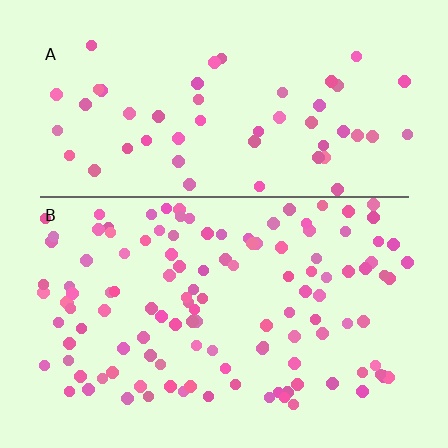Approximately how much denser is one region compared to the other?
Approximately 2.2× — region B over region A.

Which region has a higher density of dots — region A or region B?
B (the bottom).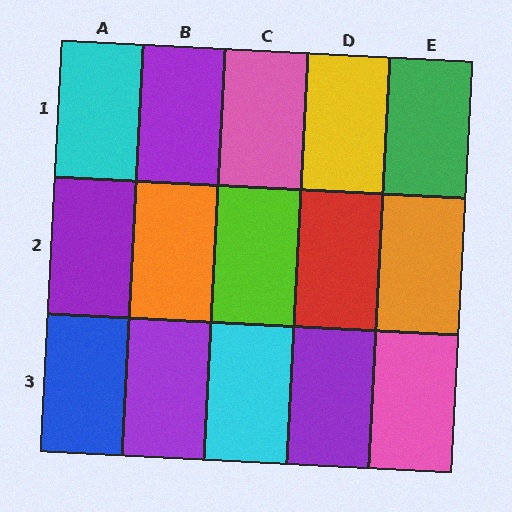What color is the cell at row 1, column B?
Purple.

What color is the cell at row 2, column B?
Orange.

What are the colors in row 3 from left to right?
Blue, purple, cyan, purple, pink.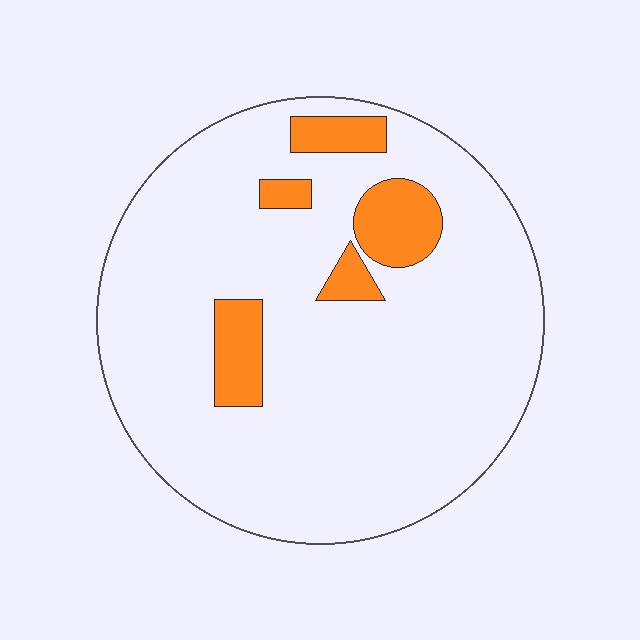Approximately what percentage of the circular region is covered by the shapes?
Approximately 10%.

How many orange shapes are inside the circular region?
5.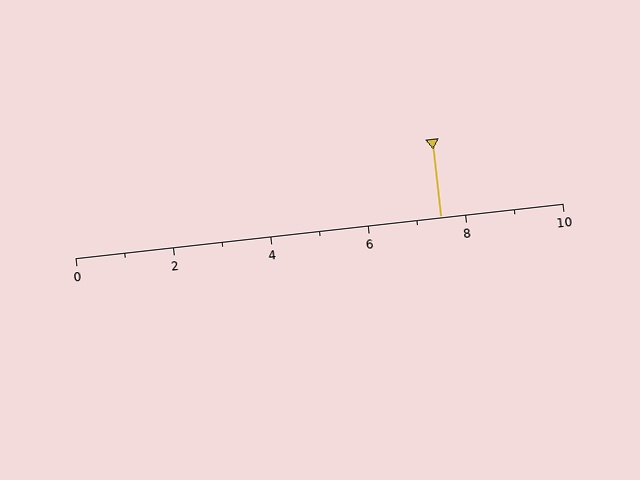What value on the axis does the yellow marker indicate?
The marker indicates approximately 7.5.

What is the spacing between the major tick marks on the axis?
The major ticks are spaced 2 apart.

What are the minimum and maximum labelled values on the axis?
The axis runs from 0 to 10.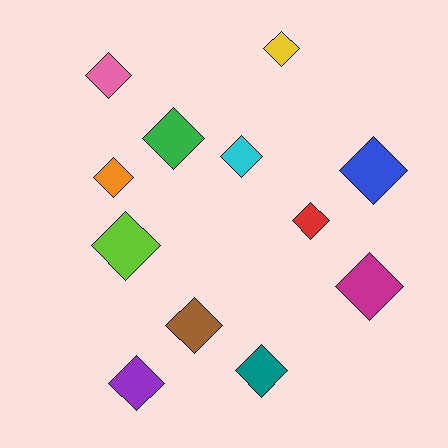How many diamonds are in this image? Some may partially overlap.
There are 12 diamonds.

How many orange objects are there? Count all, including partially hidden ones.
There is 1 orange object.